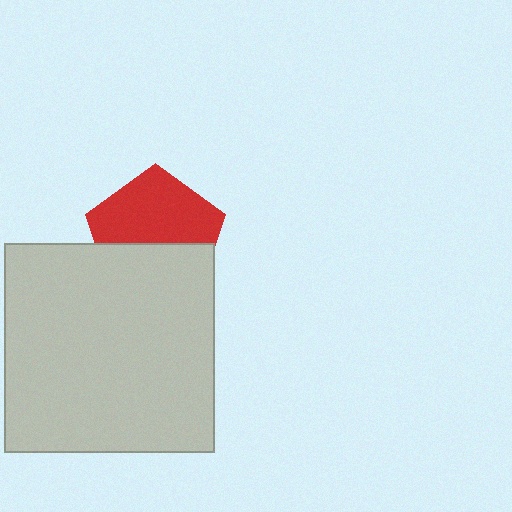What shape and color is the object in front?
The object in front is a light gray square.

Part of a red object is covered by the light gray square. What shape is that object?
It is a pentagon.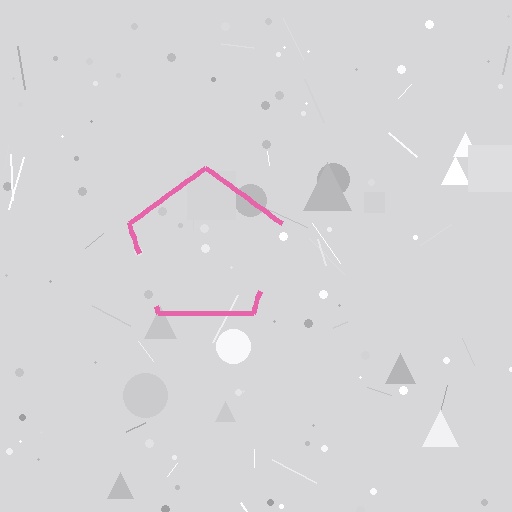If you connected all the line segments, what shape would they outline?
They would outline a pentagon.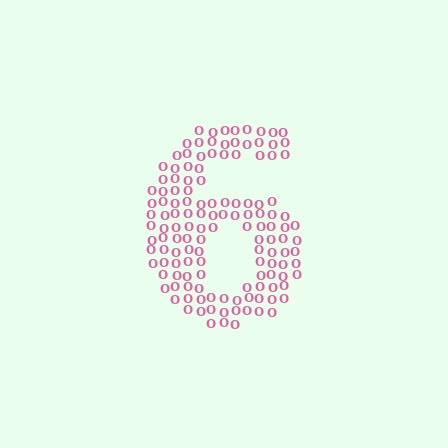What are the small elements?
The small elements are letter O's.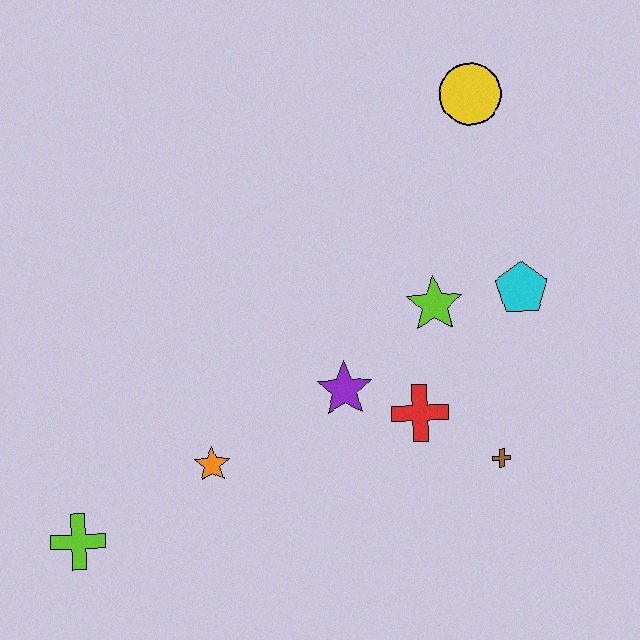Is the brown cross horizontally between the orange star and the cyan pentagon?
Yes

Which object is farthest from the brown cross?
The lime cross is farthest from the brown cross.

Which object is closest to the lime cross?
The orange star is closest to the lime cross.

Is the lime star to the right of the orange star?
Yes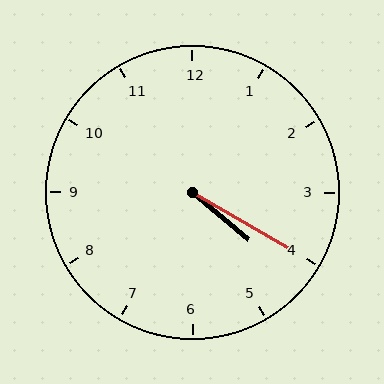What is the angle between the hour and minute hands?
Approximately 10 degrees.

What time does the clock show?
4:20.